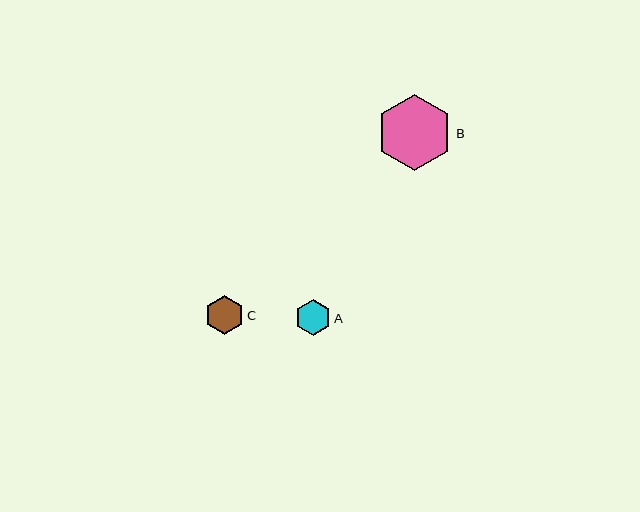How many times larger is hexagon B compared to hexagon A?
Hexagon B is approximately 2.1 times the size of hexagon A.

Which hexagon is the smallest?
Hexagon A is the smallest with a size of approximately 36 pixels.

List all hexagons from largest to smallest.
From largest to smallest: B, C, A.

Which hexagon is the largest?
Hexagon B is the largest with a size of approximately 76 pixels.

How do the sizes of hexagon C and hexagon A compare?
Hexagon C and hexagon A are approximately the same size.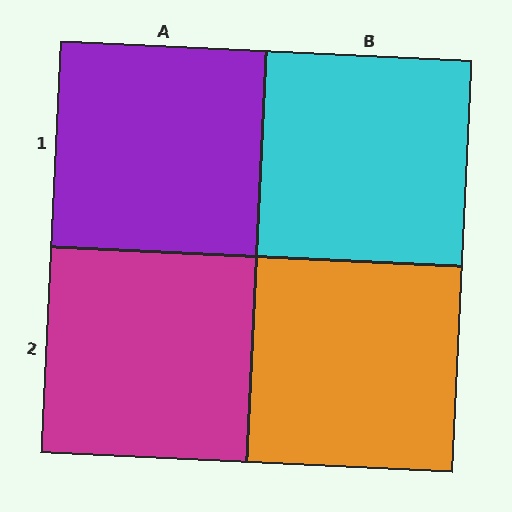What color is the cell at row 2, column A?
Magenta.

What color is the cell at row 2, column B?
Orange.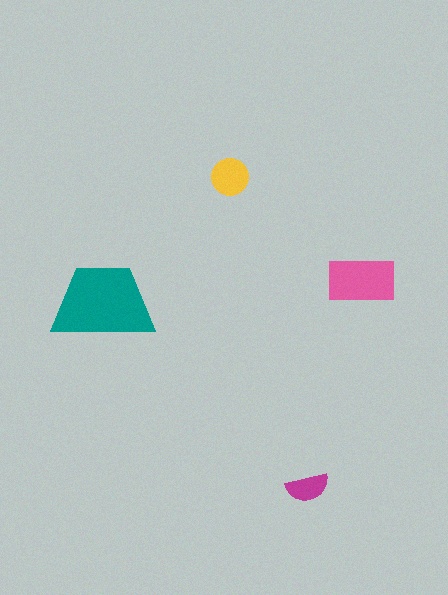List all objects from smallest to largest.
The magenta semicircle, the yellow circle, the pink rectangle, the teal trapezoid.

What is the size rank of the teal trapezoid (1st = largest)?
1st.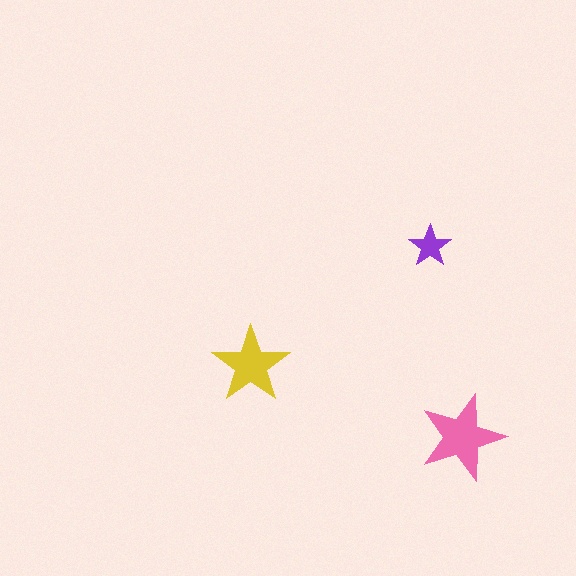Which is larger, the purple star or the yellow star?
The yellow one.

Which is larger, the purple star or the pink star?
The pink one.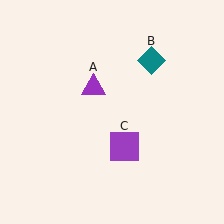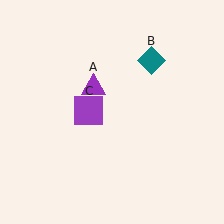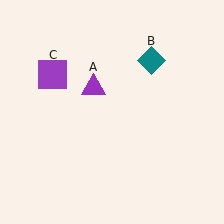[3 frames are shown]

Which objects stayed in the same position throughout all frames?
Purple triangle (object A) and teal diamond (object B) remained stationary.